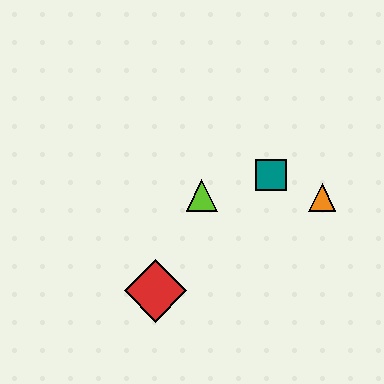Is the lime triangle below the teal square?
Yes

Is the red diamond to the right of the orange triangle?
No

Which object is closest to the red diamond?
The lime triangle is closest to the red diamond.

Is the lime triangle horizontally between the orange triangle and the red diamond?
Yes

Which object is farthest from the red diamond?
The orange triangle is farthest from the red diamond.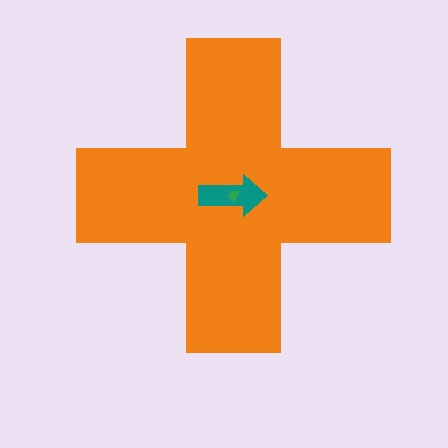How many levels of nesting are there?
3.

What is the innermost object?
The green trapezoid.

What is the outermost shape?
The orange cross.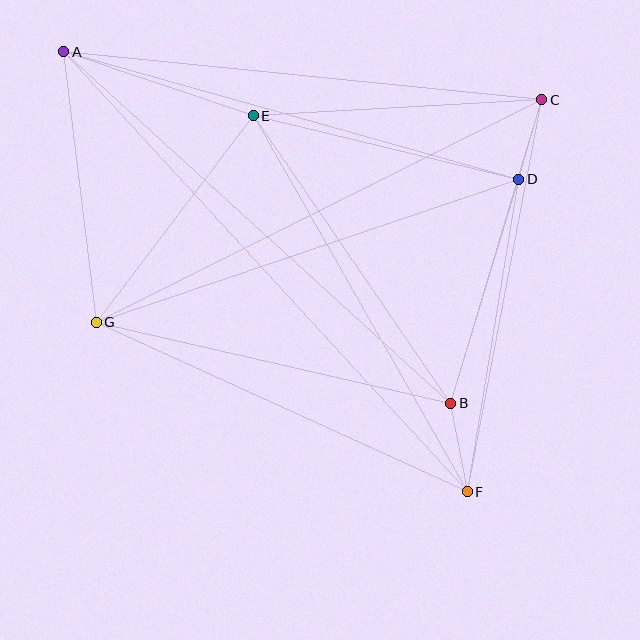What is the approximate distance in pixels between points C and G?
The distance between C and G is approximately 498 pixels.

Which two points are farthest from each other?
Points A and F are farthest from each other.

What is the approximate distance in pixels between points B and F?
The distance between B and F is approximately 90 pixels.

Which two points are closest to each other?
Points C and D are closest to each other.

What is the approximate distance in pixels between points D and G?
The distance between D and G is approximately 446 pixels.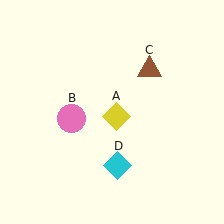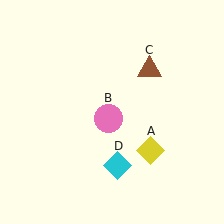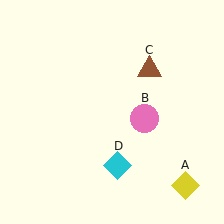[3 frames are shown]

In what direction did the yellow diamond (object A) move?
The yellow diamond (object A) moved down and to the right.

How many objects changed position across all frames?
2 objects changed position: yellow diamond (object A), pink circle (object B).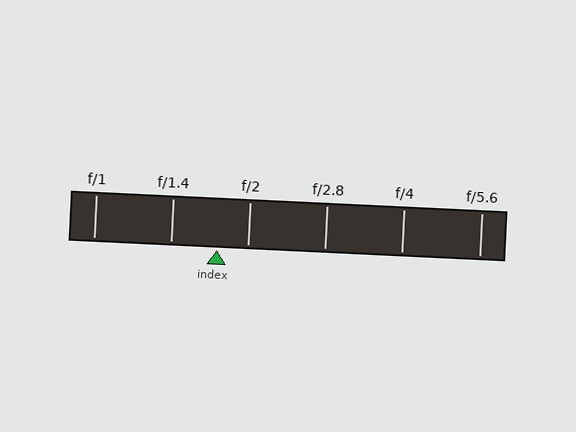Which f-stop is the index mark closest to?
The index mark is closest to f/2.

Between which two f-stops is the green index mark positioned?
The index mark is between f/1.4 and f/2.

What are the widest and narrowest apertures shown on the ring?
The widest aperture shown is f/1 and the narrowest is f/5.6.